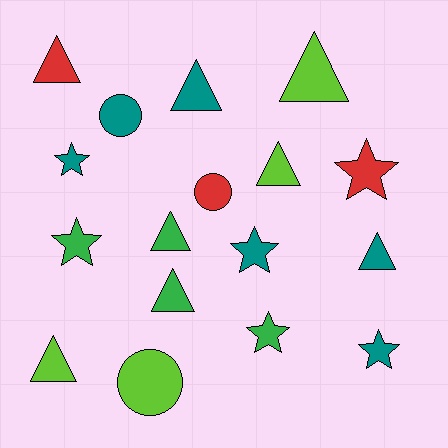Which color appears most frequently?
Teal, with 6 objects.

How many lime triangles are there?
There are 3 lime triangles.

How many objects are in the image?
There are 17 objects.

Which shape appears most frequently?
Triangle, with 8 objects.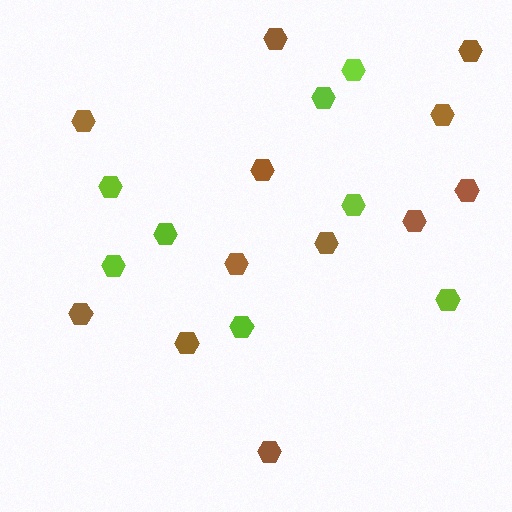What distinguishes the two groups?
There are 2 groups: one group of lime hexagons (8) and one group of brown hexagons (12).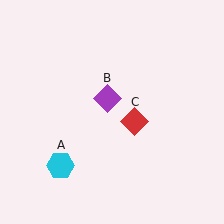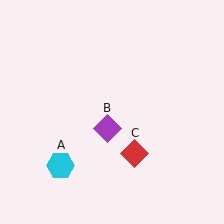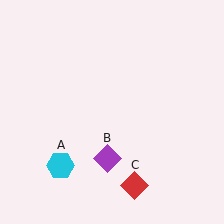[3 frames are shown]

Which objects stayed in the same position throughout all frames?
Cyan hexagon (object A) remained stationary.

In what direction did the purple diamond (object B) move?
The purple diamond (object B) moved down.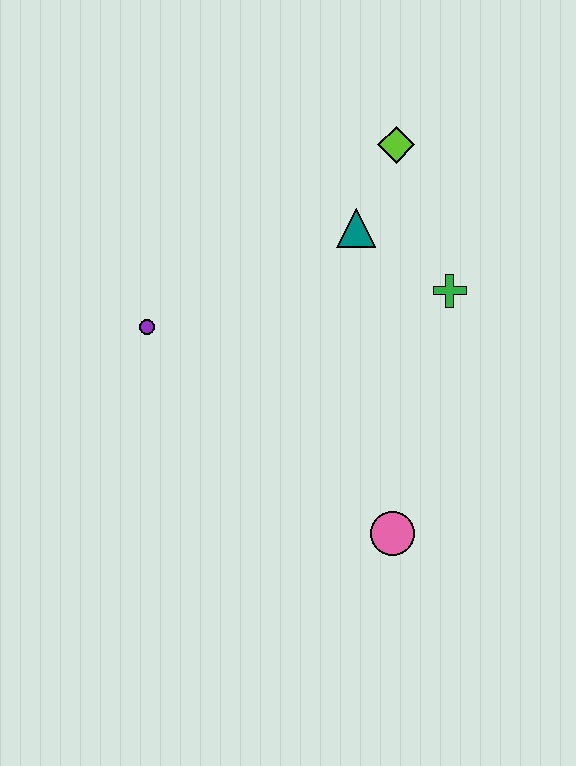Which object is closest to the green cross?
The teal triangle is closest to the green cross.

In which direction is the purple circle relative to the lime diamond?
The purple circle is to the left of the lime diamond.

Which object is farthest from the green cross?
The purple circle is farthest from the green cross.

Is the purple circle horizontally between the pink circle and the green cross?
No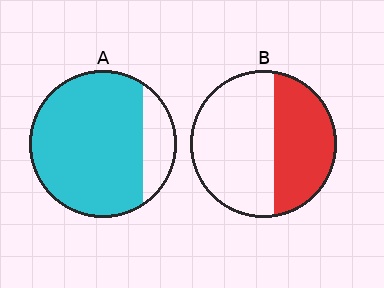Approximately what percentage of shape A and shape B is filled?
A is approximately 85% and B is approximately 40%.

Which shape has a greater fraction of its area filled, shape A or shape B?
Shape A.